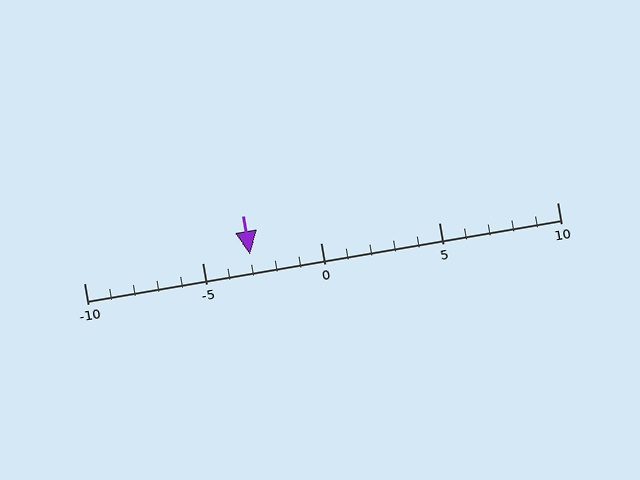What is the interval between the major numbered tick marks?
The major tick marks are spaced 5 units apart.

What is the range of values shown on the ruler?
The ruler shows values from -10 to 10.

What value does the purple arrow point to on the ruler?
The purple arrow points to approximately -3.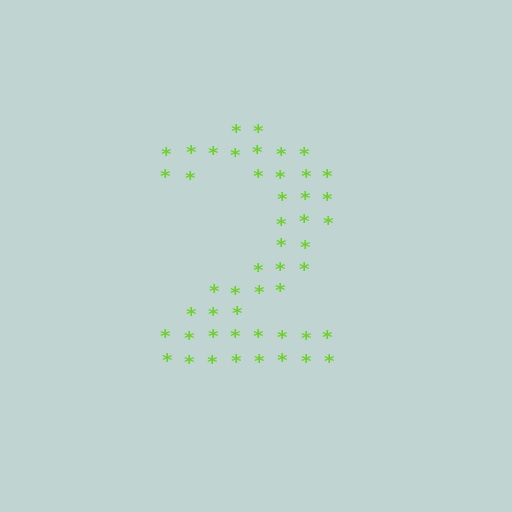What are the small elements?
The small elements are asterisks.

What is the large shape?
The large shape is the digit 2.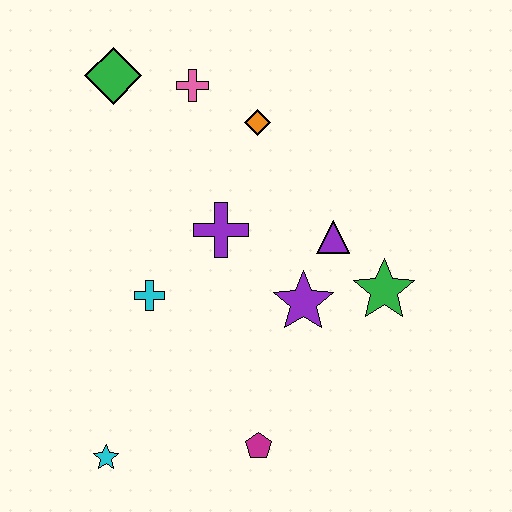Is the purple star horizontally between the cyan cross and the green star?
Yes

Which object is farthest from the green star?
The green diamond is farthest from the green star.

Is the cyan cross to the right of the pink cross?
No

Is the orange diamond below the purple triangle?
No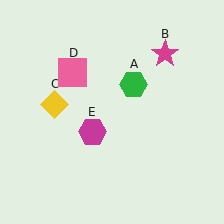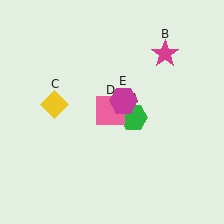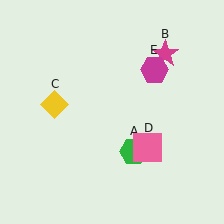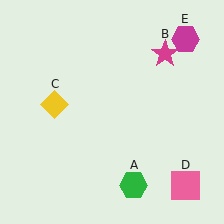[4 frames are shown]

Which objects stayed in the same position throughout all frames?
Magenta star (object B) and yellow diamond (object C) remained stationary.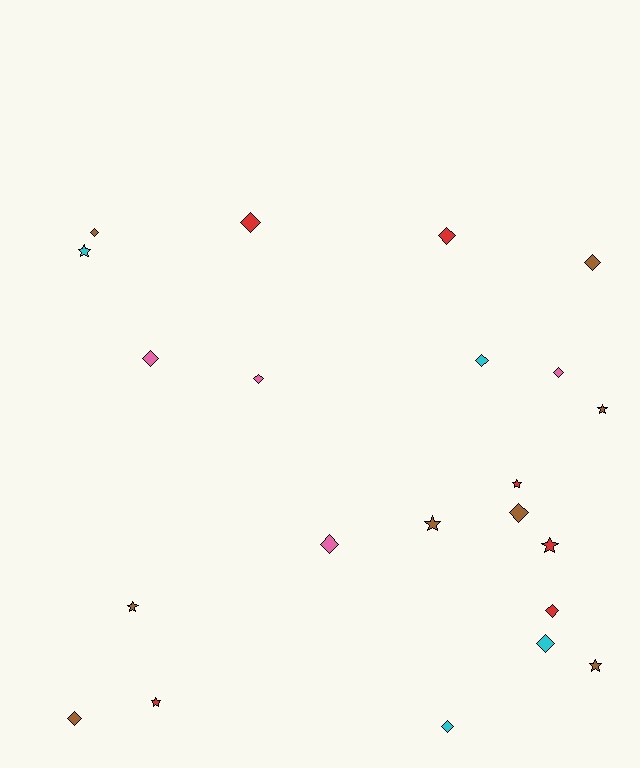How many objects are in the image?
There are 22 objects.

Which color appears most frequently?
Brown, with 8 objects.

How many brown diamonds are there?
There are 4 brown diamonds.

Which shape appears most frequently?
Diamond, with 14 objects.